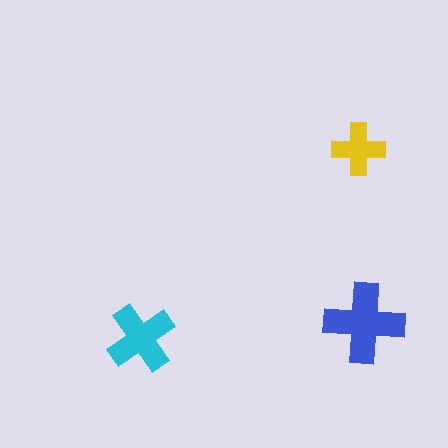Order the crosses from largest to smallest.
the blue one, the cyan one, the yellow one.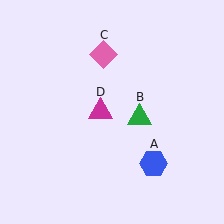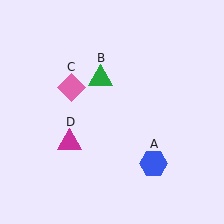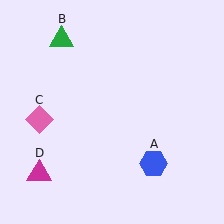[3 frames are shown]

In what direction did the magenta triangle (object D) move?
The magenta triangle (object D) moved down and to the left.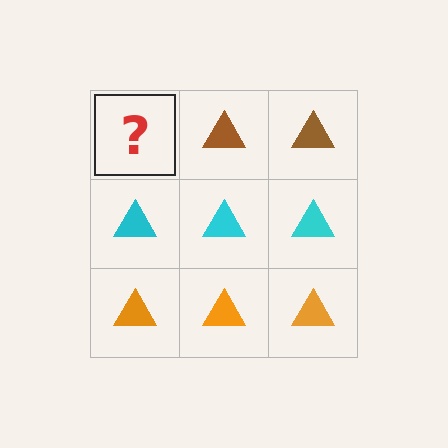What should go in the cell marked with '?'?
The missing cell should contain a brown triangle.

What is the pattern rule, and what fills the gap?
The rule is that each row has a consistent color. The gap should be filled with a brown triangle.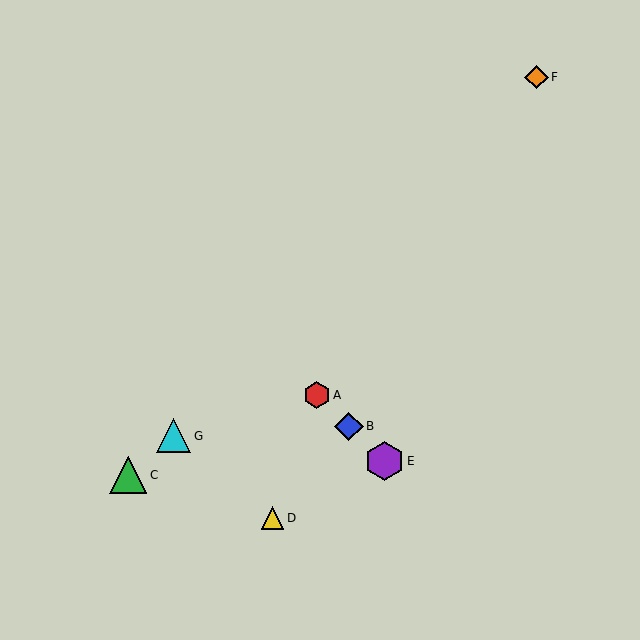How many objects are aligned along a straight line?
3 objects (A, B, E) are aligned along a straight line.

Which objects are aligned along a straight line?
Objects A, B, E are aligned along a straight line.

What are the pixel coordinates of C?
Object C is at (128, 475).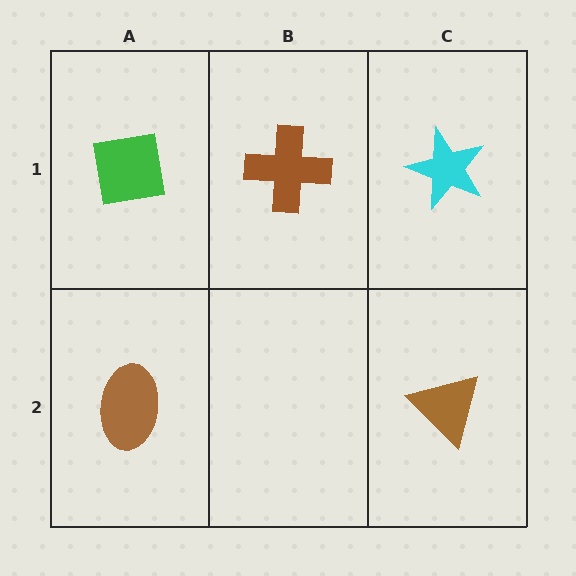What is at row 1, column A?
A green square.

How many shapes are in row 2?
2 shapes.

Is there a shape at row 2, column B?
No, that cell is empty.